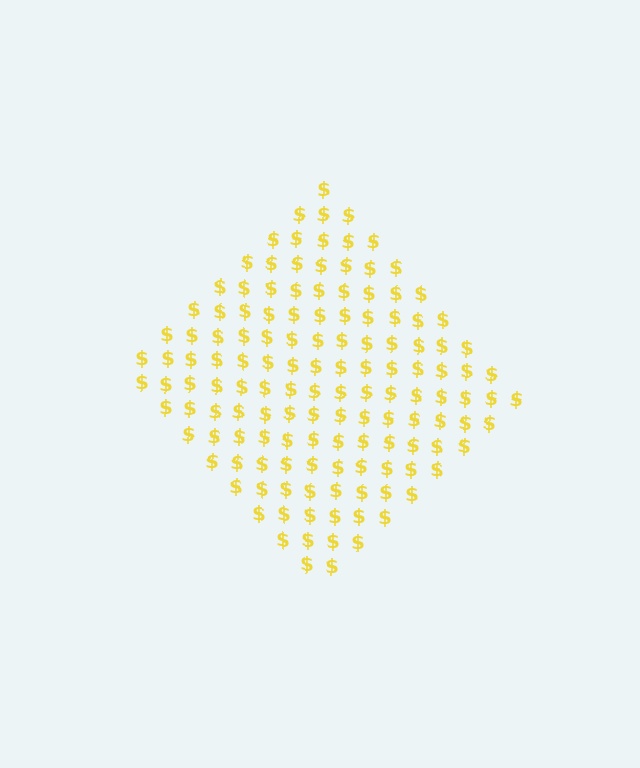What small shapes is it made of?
It is made of small dollar signs.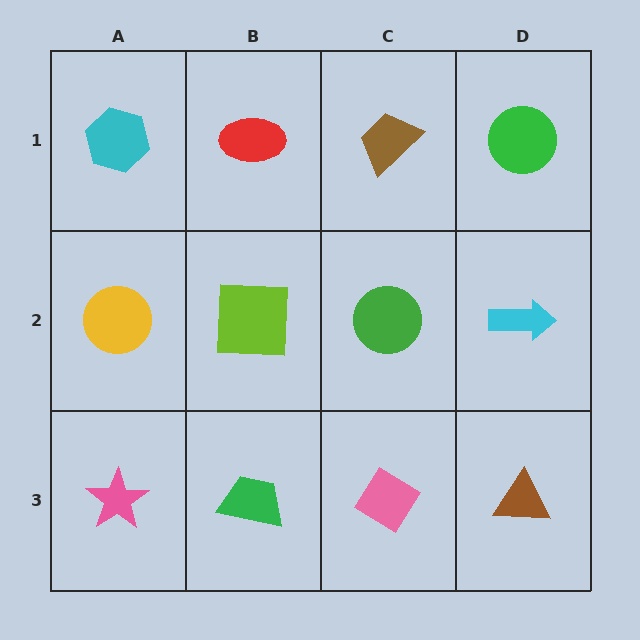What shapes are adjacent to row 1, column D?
A cyan arrow (row 2, column D), a brown trapezoid (row 1, column C).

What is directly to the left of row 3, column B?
A pink star.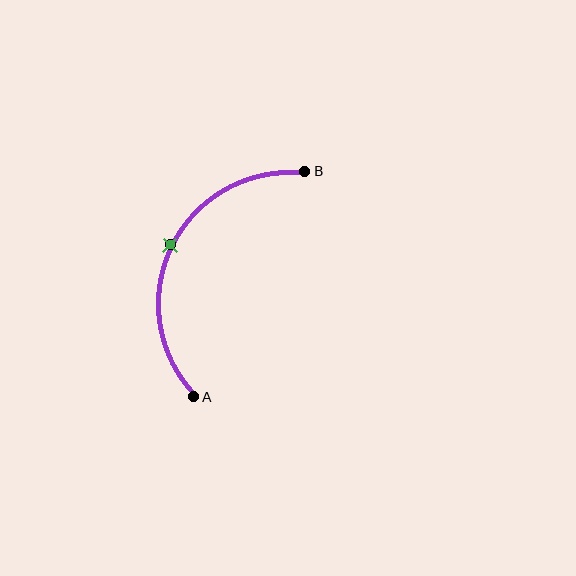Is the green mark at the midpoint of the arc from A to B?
Yes. The green mark lies on the arc at equal arc-length from both A and B — it is the arc midpoint.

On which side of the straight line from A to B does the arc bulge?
The arc bulges to the left of the straight line connecting A and B.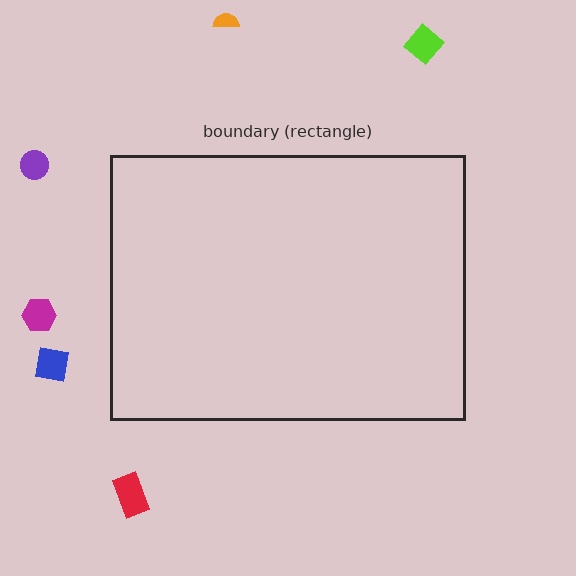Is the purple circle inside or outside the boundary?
Outside.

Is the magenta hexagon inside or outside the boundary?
Outside.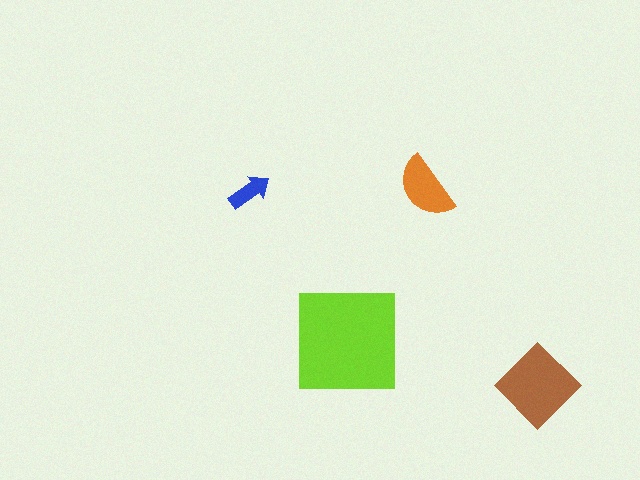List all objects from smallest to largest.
The blue arrow, the orange semicircle, the brown diamond, the lime square.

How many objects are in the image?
There are 4 objects in the image.